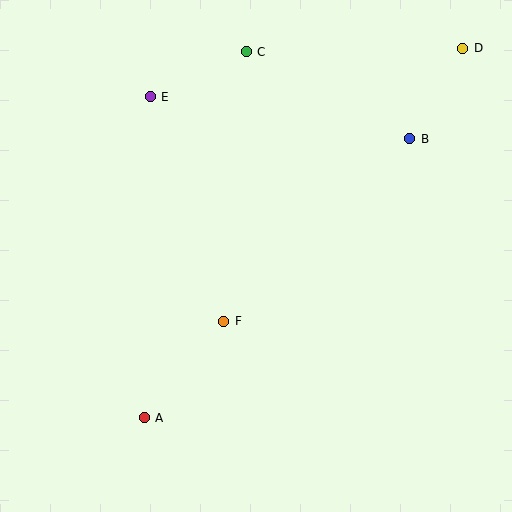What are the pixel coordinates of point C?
Point C is at (246, 52).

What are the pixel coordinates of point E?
Point E is at (150, 97).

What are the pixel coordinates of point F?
Point F is at (224, 321).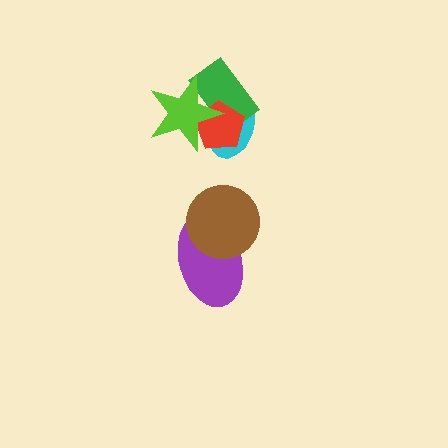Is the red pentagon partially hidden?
Yes, it is partially covered by another shape.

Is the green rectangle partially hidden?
Yes, it is partially covered by another shape.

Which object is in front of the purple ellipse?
The brown circle is in front of the purple ellipse.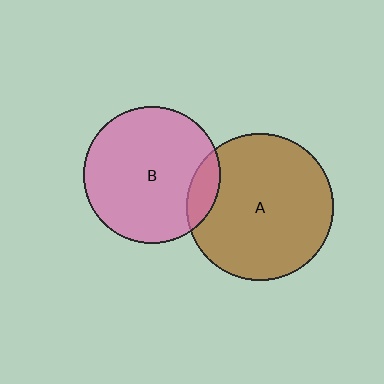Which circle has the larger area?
Circle A (brown).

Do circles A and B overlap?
Yes.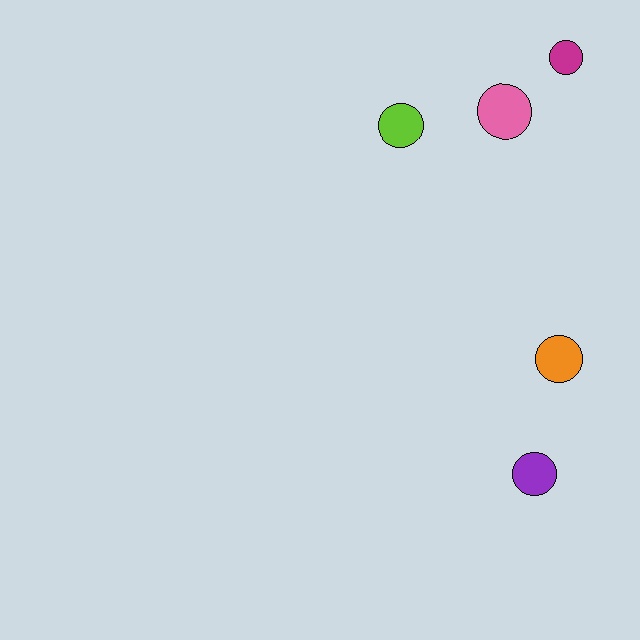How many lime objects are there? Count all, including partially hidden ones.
There is 1 lime object.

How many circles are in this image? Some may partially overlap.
There are 5 circles.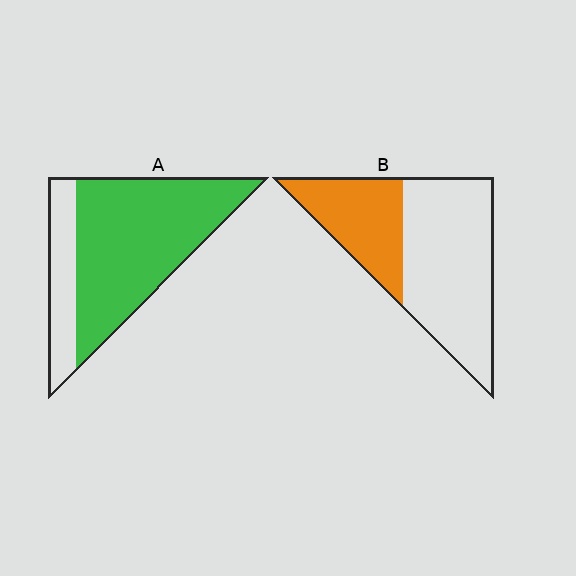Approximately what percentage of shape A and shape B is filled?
A is approximately 75% and B is approximately 35%.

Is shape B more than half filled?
No.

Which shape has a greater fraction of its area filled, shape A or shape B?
Shape A.